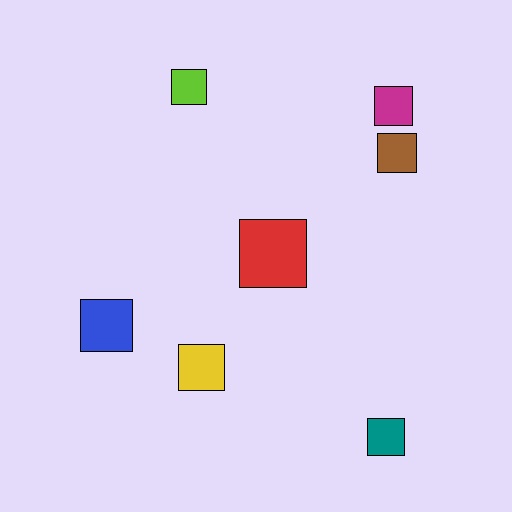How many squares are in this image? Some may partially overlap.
There are 7 squares.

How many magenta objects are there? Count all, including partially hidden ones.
There is 1 magenta object.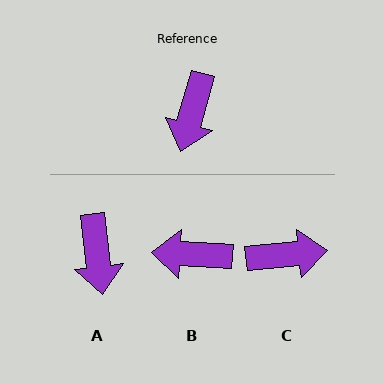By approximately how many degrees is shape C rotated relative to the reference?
Approximately 112 degrees counter-clockwise.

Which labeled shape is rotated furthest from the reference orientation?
C, about 112 degrees away.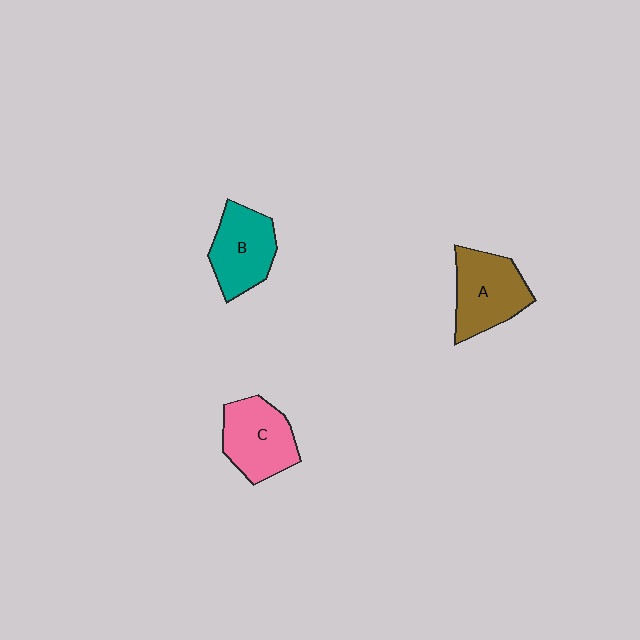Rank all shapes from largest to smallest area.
From largest to smallest: A (brown), C (pink), B (teal).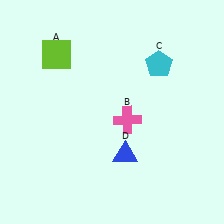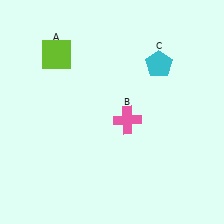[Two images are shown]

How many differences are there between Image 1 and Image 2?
There is 1 difference between the two images.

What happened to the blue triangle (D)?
The blue triangle (D) was removed in Image 2. It was in the bottom-right area of Image 1.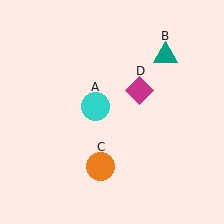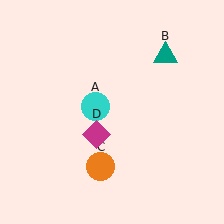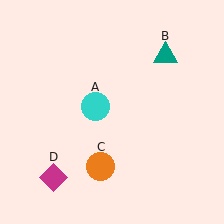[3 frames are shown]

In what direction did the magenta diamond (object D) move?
The magenta diamond (object D) moved down and to the left.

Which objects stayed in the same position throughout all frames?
Cyan circle (object A) and teal triangle (object B) and orange circle (object C) remained stationary.